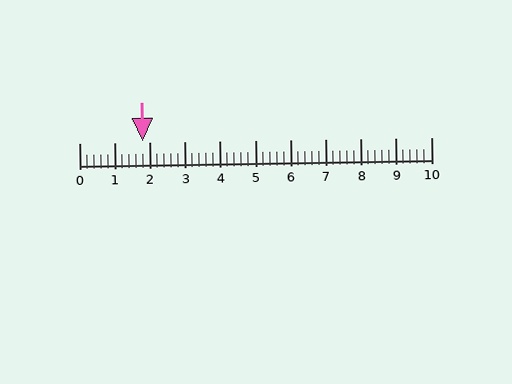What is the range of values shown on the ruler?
The ruler shows values from 0 to 10.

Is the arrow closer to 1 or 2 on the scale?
The arrow is closer to 2.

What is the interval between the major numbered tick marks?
The major tick marks are spaced 1 units apart.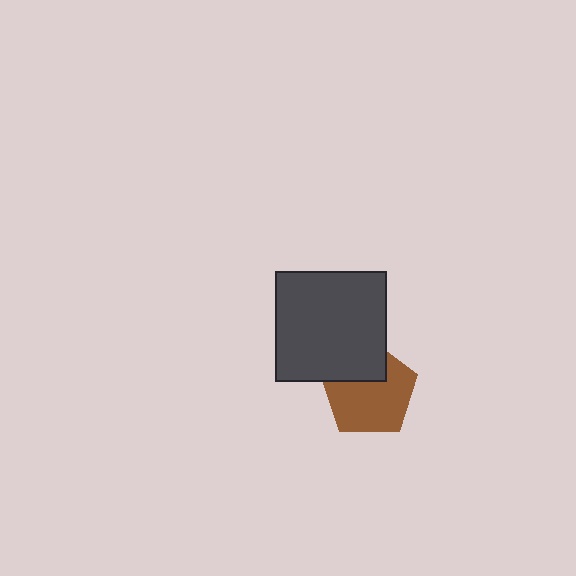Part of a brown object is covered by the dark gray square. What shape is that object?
It is a pentagon.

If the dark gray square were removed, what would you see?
You would see the complete brown pentagon.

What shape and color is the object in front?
The object in front is a dark gray square.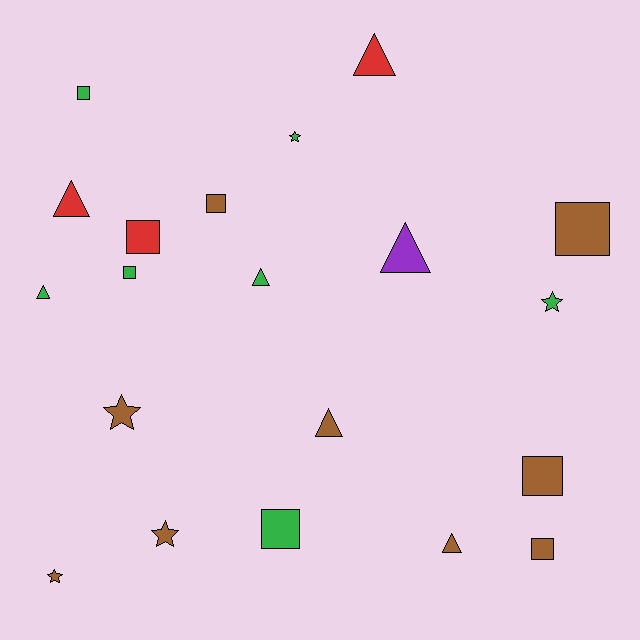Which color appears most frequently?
Brown, with 9 objects.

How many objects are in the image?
There are 20 objects.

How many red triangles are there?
There are 2 red triangles.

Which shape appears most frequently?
Square, with 8 objects.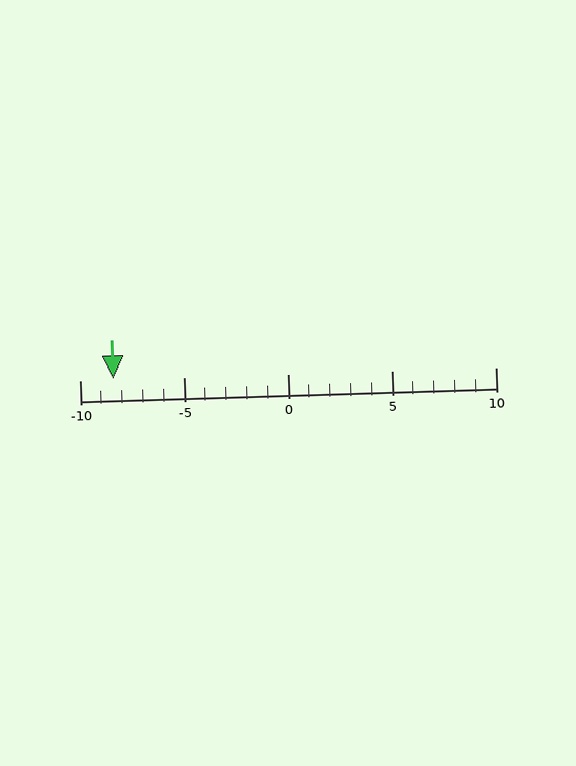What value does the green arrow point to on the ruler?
The green arrow points to approximately -8.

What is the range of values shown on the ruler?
The ruler shows values from -10 to 10.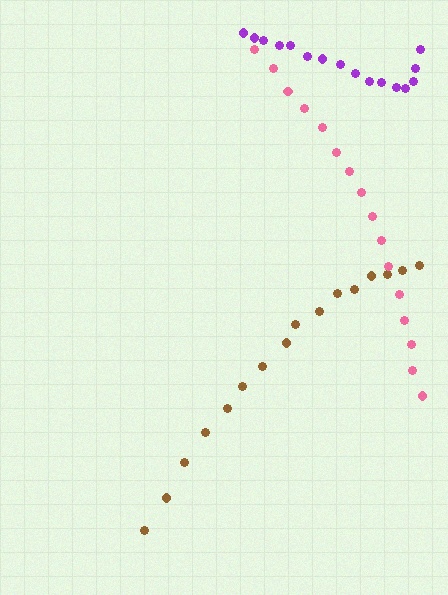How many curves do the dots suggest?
There are 3 distinct paths.